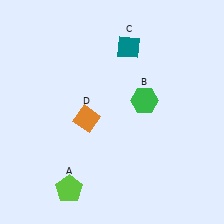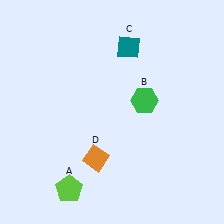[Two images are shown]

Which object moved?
The orange diamond (D) moved down.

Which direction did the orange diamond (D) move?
The orange diamond (D) moved down.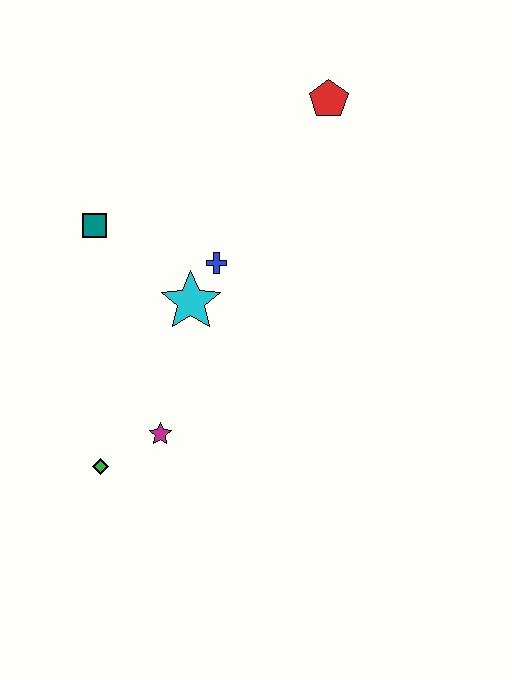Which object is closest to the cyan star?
The blue cross is closest to the cyan star.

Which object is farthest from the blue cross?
The green diamond is farthest from the blue cross.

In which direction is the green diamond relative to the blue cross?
The green diamond is below the blue cross.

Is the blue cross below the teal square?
Yes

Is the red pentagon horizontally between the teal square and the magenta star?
No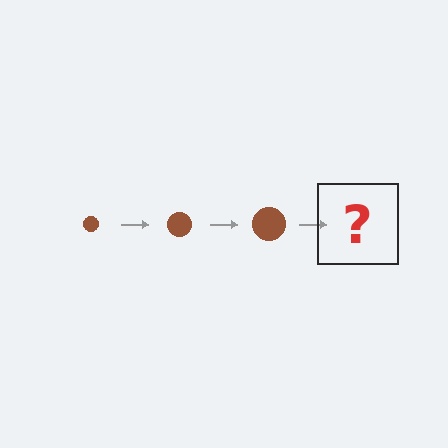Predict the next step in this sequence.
The next step is a brown circle, larger than the previous one.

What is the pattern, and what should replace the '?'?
The pattern is that the circle gets progressively larger each step. The '?' should be a brown circle, larger than the previous one.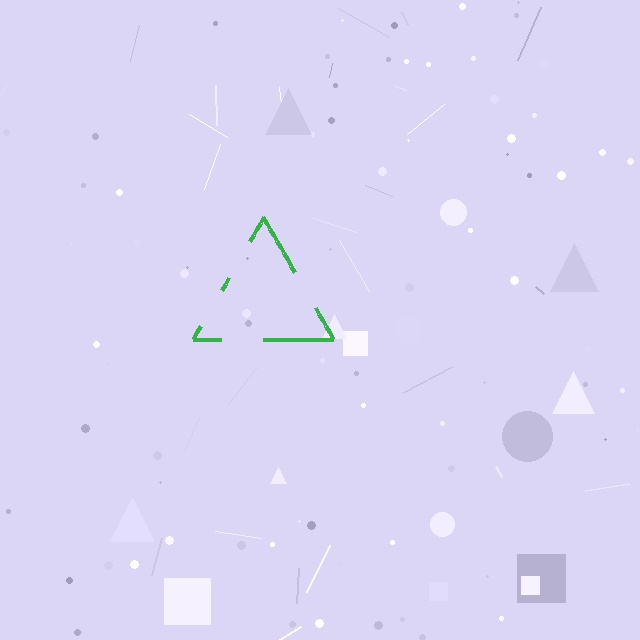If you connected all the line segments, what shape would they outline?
They would outline a triangle.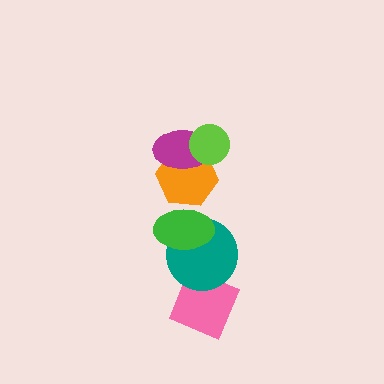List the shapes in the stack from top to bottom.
From top to bottom: the lime circle, the magenta ellipse, the orange hexagon, the green ellipse, the teal circle, the pink diamond.